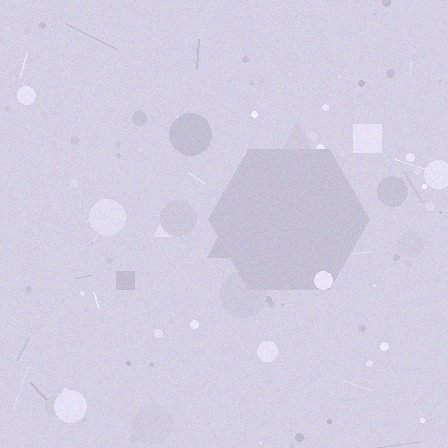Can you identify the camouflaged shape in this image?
The camouflaged shape is a hexagon.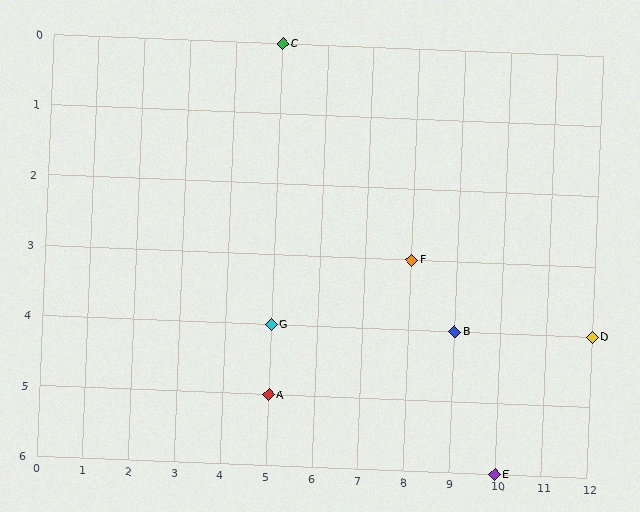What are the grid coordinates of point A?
Point A is at grid coordinates (5, 5).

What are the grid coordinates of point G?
Point G is at grid coordinates (5, 4).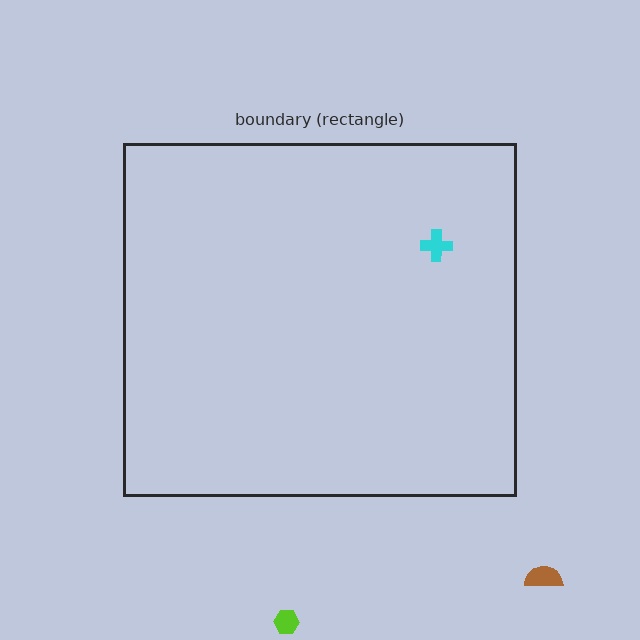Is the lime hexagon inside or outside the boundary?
Outside.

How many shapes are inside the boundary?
1 inside, 2 outside.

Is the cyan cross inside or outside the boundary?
Inside.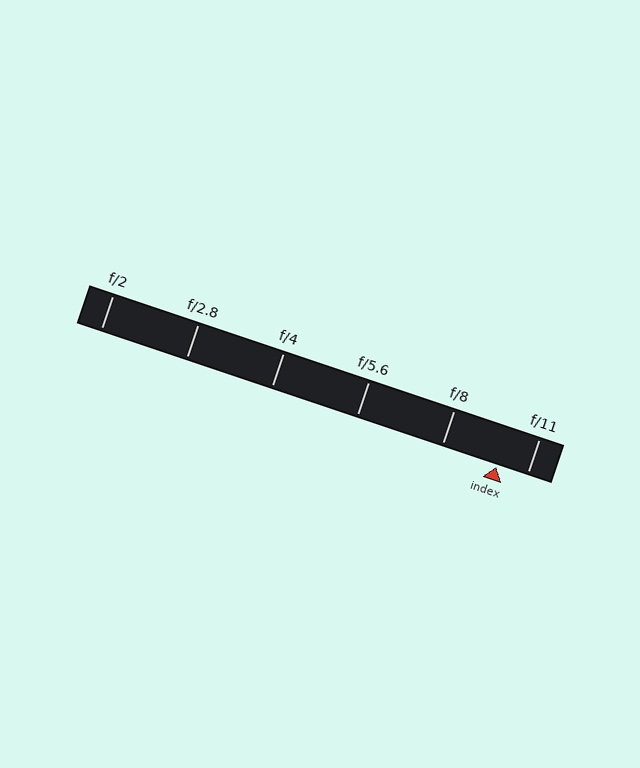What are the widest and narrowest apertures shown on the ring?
The widest aperture shown is f/2 and the narrowest is f/11.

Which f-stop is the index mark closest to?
The index mark is closest to f/11.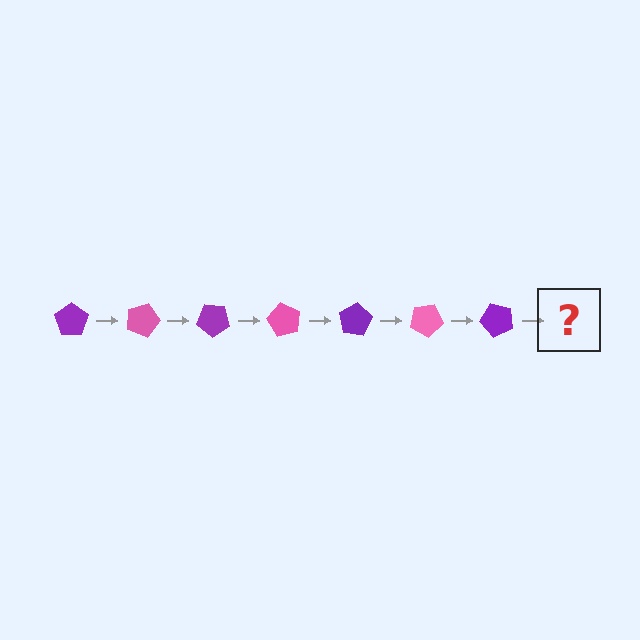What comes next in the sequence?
The next element should be a pink pentagon, rotated 140 degrees from the start.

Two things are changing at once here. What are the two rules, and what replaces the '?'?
The two rules are that it rotates 20 degrees each step and the color cycles through purple and pink. The '?' should be a pink pentagon, rotated 140 degrees from the start.